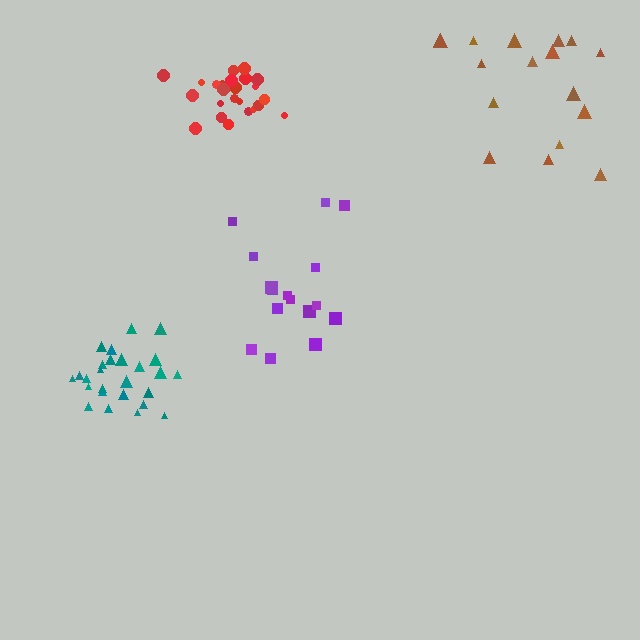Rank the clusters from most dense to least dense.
red, teal, purple, brown.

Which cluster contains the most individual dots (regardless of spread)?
Teal (26).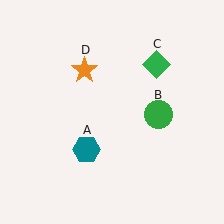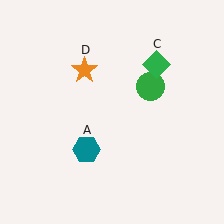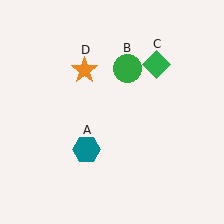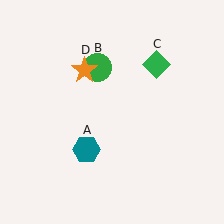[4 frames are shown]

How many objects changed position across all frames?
1 object changed position: green circle (object B).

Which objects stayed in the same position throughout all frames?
Teal hexagon (object A) and green diamond (object C) and orange star (object D) remained stationary.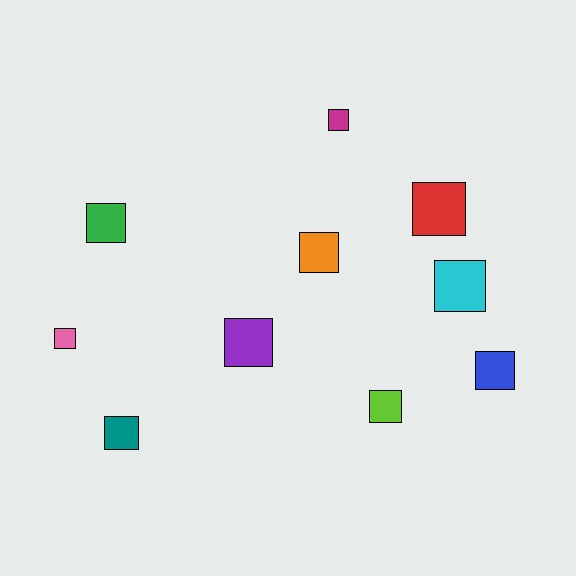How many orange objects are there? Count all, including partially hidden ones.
There is 1 orange object.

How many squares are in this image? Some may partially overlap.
There are 10 squares.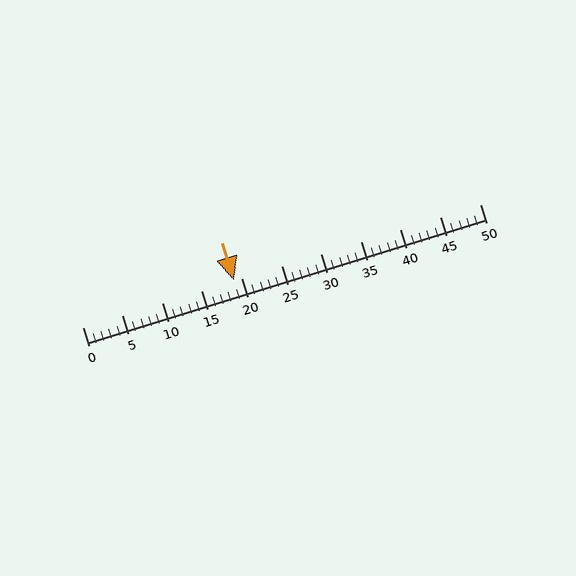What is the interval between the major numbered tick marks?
The major tick marks are spaced 5 units apart.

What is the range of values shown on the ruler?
The ruler shows values from 0 to 50.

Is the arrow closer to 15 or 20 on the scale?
The arrow is closer to 20.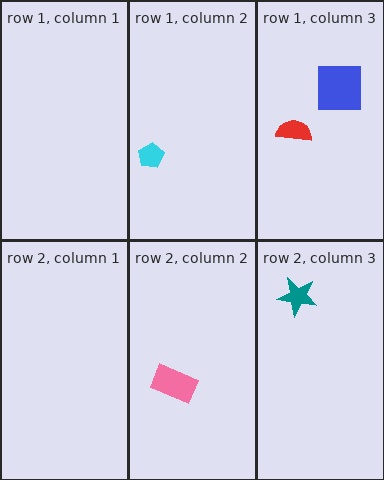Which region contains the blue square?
The row 1, column 3 region.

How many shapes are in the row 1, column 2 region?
1.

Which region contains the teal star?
The row 2, column 3 region.